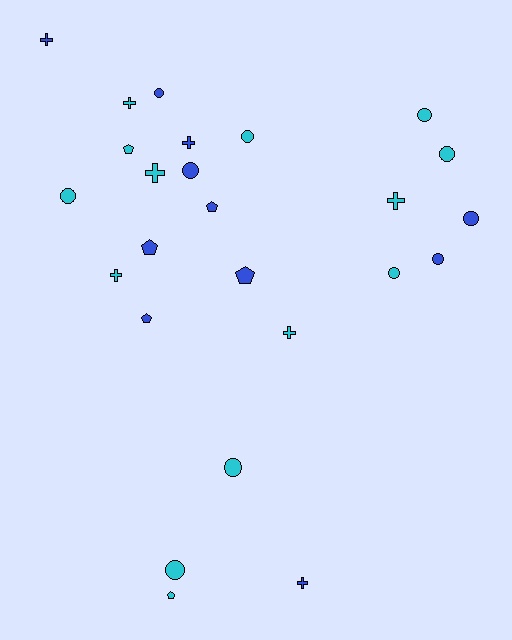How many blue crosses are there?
There are 3 blue crosses.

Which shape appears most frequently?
Circle, with 11 objects.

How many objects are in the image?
There are 25 objects.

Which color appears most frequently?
Cyan, with 14 objects.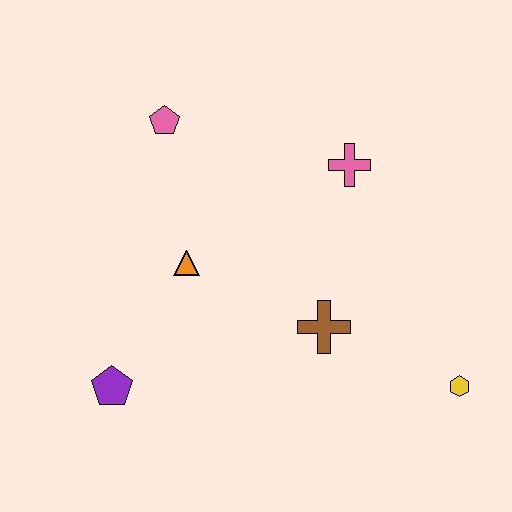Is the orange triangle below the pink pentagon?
Yes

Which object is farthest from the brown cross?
The pink pentagon is farthest from the brown cross.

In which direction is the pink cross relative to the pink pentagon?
The pink cross is to the right of the pink pentagon.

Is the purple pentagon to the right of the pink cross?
No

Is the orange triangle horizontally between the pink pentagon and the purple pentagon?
No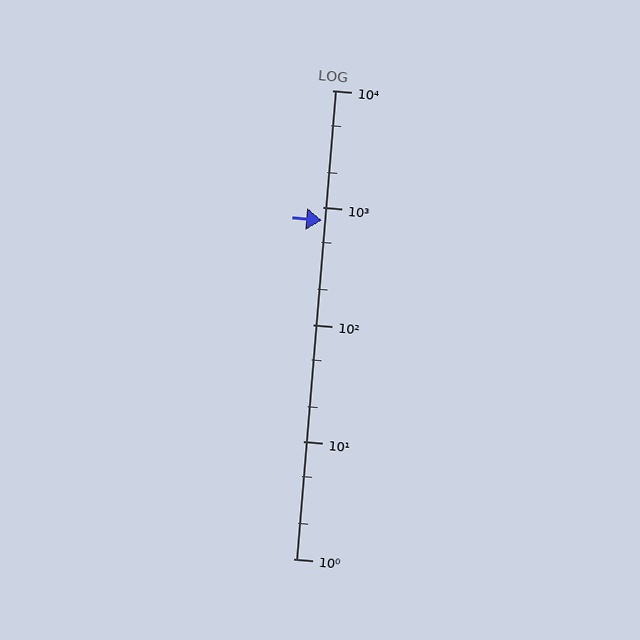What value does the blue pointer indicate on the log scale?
The pointer indicates approximately 780.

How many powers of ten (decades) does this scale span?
The scale spans 4 decades, from 1 to 10000.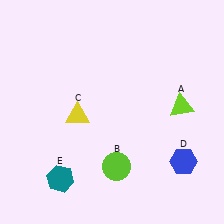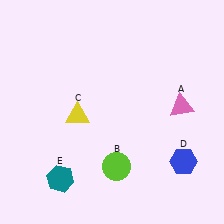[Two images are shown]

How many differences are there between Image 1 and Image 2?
There is 1 difference between the two images.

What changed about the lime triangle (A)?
In Image 1, A is lime. In Image 2, it changed to pink.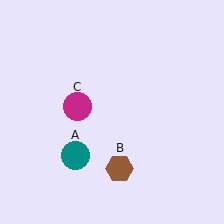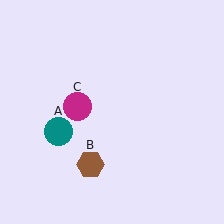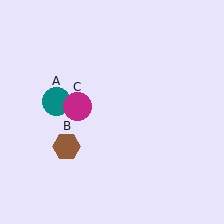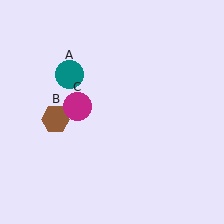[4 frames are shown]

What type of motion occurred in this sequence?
The teal circle (object A), brown hexagon (object B) rotated clockwise around the center of the scene.